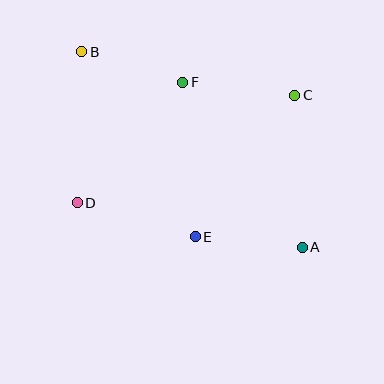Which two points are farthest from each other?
Points A and B are farthest from each other.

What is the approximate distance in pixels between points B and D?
The distance between B and D is approximately 151 pixels.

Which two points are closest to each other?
Points B and F are closest to each other.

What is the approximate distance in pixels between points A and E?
The distance between A and E is approximately 108 pixels.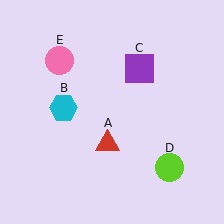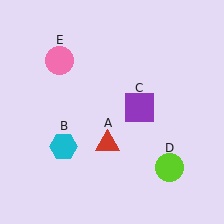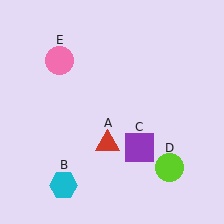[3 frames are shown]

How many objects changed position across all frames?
2 objects changed position: cyan hexagon (object B), purple square (object C).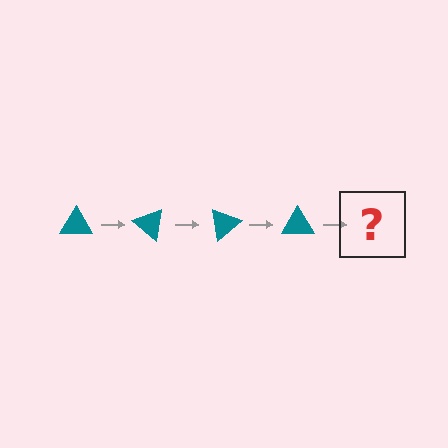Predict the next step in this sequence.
The next step is a teal triangle rotated 160 degrees.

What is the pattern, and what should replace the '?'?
The pattern is that the triangle rotates 40 degrees each step. The '?' should be a teal triangle rotated 160 degrees.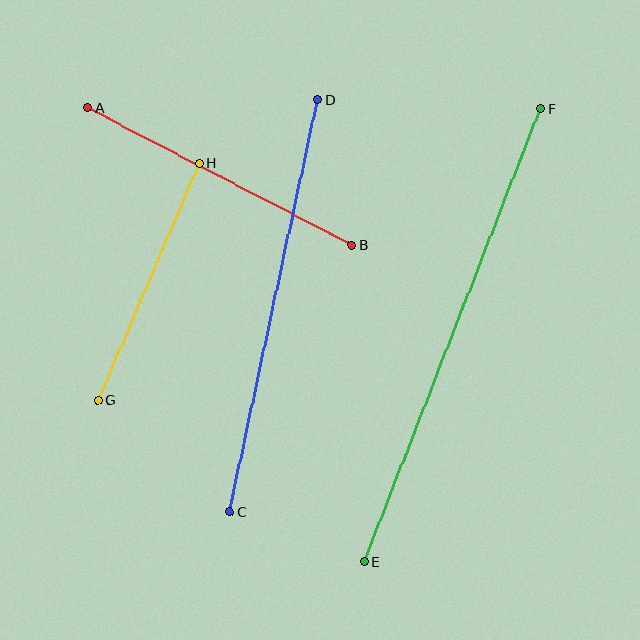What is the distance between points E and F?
The distance is approximately 486 pixels.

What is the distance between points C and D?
The distance is approximately 421 pixels.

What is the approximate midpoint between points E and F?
The midpoint is at approximately (452, 335) pixels.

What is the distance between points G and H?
The distance is approximately 258 pixels.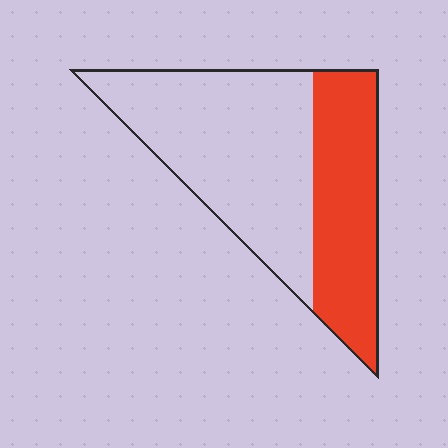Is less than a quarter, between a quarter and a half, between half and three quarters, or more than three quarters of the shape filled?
Between a quarter and a half.